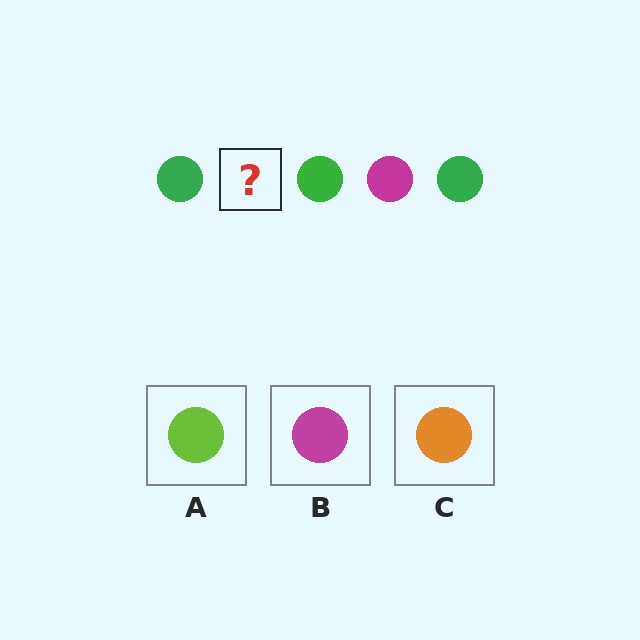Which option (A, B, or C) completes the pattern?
B.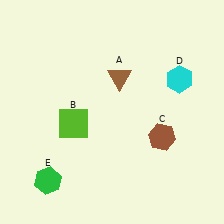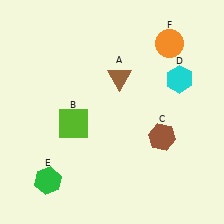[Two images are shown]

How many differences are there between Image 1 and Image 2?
There is 1 difference between the two images.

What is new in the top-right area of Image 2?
An orange circle (F) was added in the top-right area of Image 2.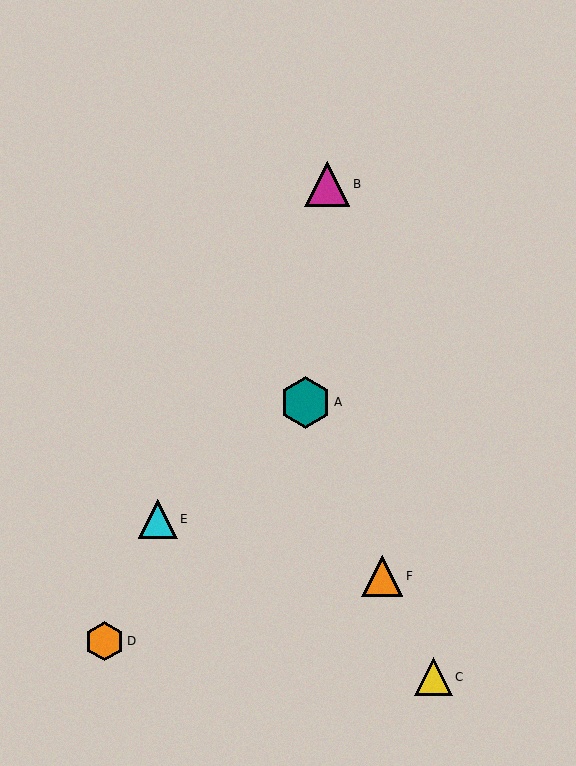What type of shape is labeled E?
Shape E is a cyan triangle.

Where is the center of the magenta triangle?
The center of the magenta triangle is at (327, 184).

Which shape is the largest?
The teal hexagon (labeled A) is the largest.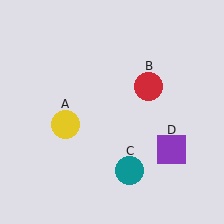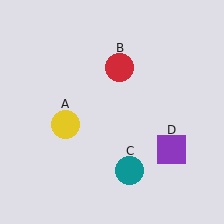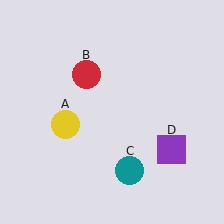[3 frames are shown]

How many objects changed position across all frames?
1 object changed position: red circle (object B).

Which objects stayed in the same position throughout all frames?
Yellow circle (object A) and teal circle (object C) and purple square (object D) remained stationary.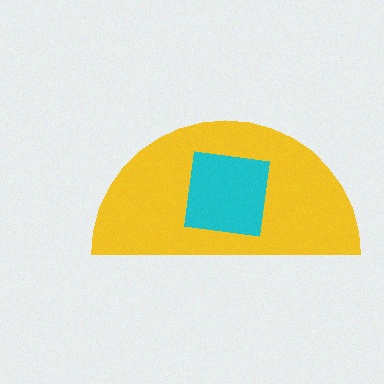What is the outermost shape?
The yellow semicircle.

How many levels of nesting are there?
2.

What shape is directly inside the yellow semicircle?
The cyan square.